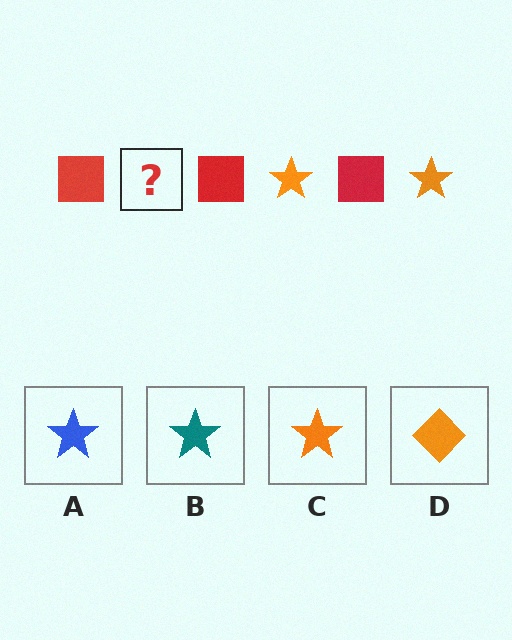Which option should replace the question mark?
Option C.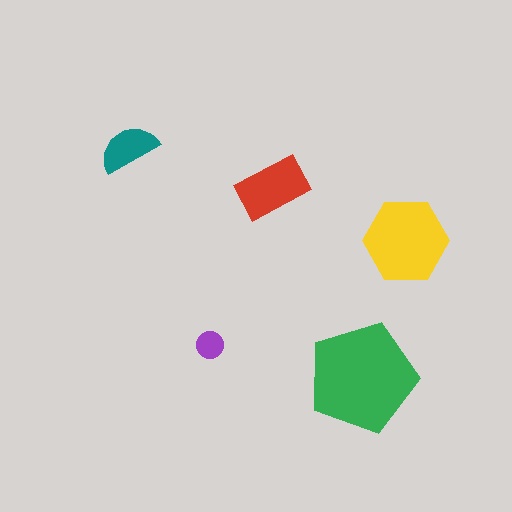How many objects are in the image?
There are 5 objects in the image.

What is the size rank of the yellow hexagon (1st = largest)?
2nd.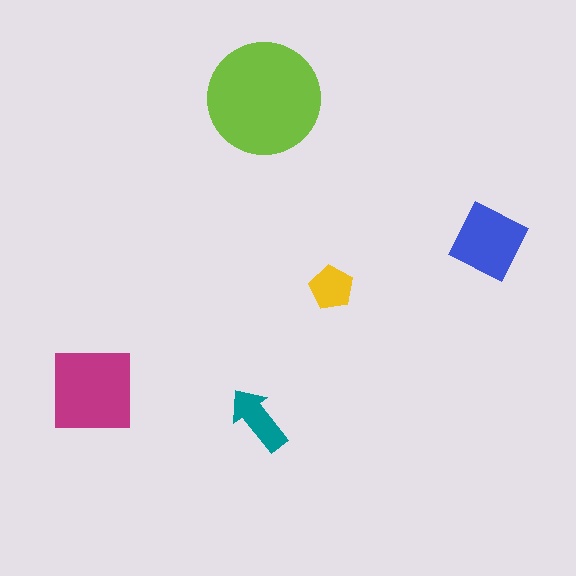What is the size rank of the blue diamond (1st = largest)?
3rd.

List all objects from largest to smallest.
The lime circle, the magenta square, the blue diamond, the teal arrow, the yellow pentagon.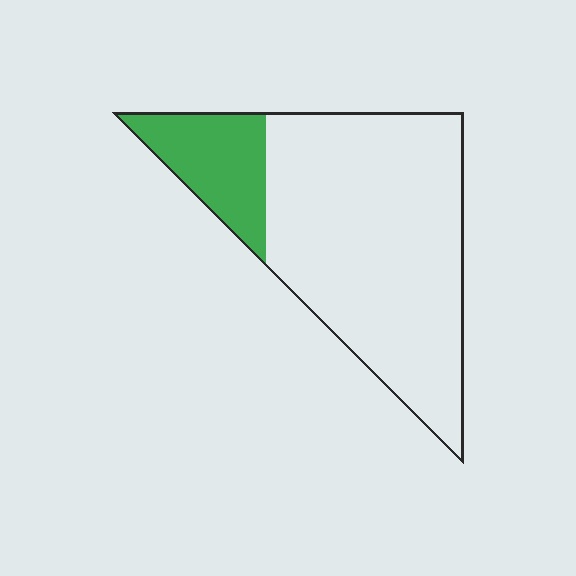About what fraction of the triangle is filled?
About one fifth (1/5).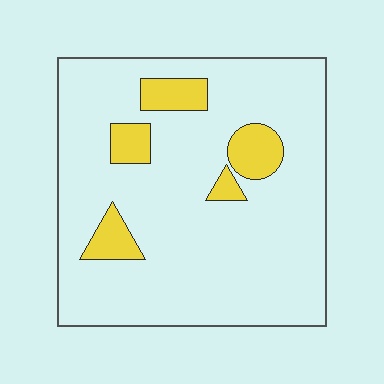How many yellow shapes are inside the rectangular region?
5.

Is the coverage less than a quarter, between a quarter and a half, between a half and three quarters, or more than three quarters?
Less than a quarter.